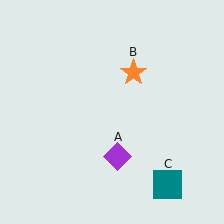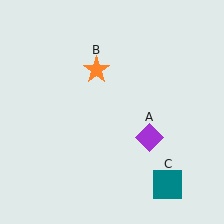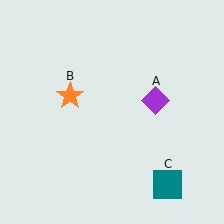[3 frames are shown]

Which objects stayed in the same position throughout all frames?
Teal square (object C) remained stationary.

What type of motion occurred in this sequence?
The purple diamond (object A), orange star (object B) rotated counterclockwise around the center of the scene.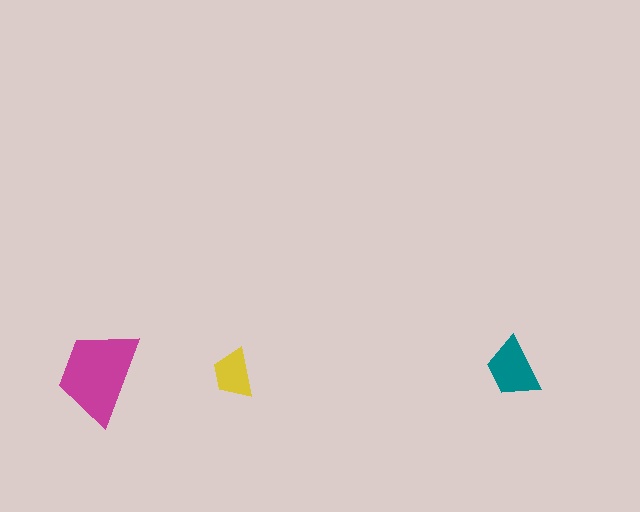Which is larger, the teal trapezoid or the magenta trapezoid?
The magenta one.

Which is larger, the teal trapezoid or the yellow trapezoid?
The teal one.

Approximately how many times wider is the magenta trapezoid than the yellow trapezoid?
About 2 times wider.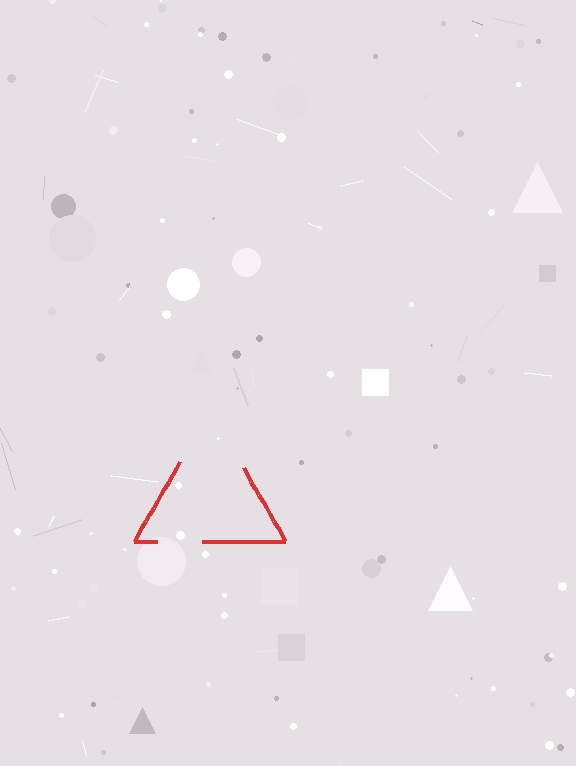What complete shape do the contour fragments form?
The contour fragments form a triangle.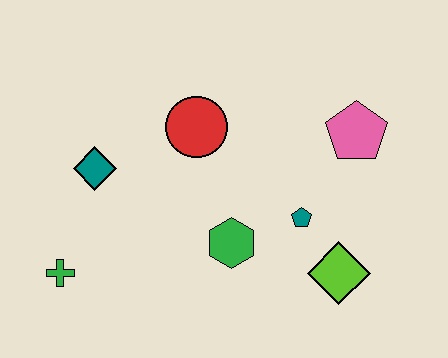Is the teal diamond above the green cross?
Yes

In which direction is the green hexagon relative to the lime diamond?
The green hexagon is to the left of the lime diamond.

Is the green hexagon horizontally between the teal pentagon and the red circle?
Yes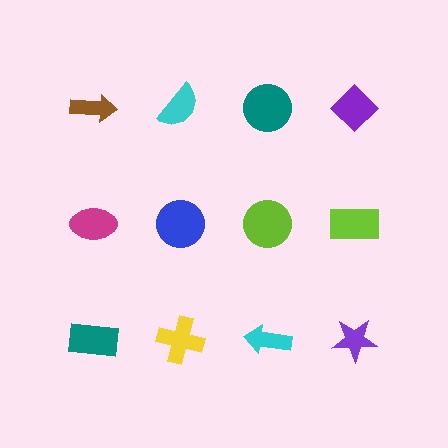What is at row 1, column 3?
A teal circle.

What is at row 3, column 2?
A yellow cross.